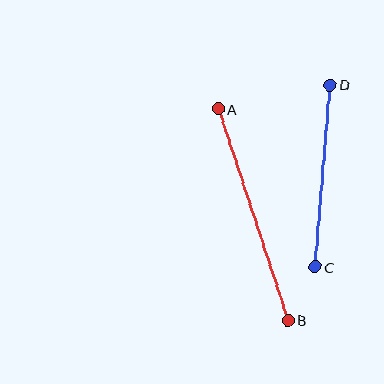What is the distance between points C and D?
The distance is approximately 183 pixels.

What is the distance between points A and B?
The distance is approximately 223 pixels.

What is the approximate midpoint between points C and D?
The midpoint is at approximately (323, 176) pixels.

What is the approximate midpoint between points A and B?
The midpoint is at approximately (253, 214) pixels.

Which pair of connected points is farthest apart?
Points A and B are farthest apart.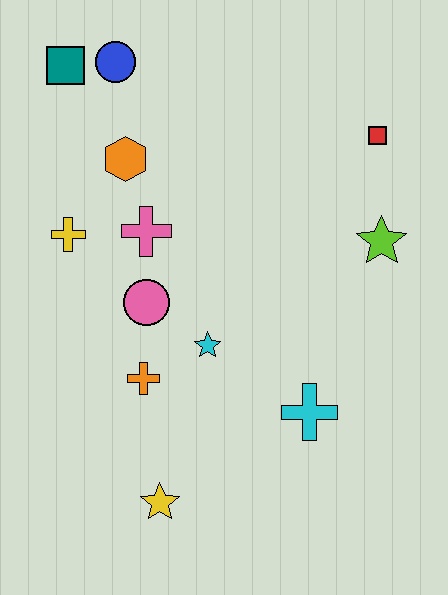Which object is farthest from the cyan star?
The teal square is farthest from the cyan star.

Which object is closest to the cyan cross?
The cyan star is closest to the cyan cross.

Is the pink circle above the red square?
No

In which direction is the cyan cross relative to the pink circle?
The cyan cross is to the right of the pink circle.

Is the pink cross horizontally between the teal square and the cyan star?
Yes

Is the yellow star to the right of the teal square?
Yes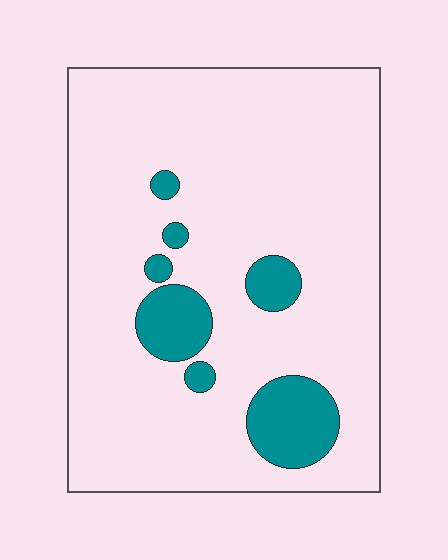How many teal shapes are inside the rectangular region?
7.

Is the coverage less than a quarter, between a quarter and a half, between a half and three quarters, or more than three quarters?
Less than a quarter.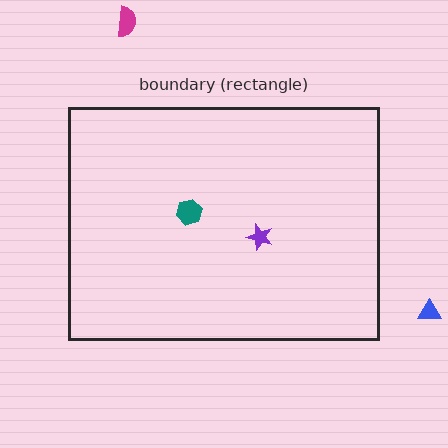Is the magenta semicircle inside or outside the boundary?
Outside.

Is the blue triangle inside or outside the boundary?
Outside.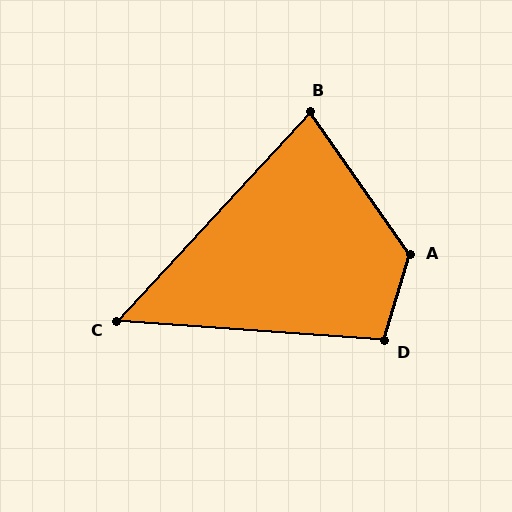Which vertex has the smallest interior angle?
C, at approximately 51 degrees.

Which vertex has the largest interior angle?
A, at approximately 129 degrees.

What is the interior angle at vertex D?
Approximately 102 degrees (obtuse).